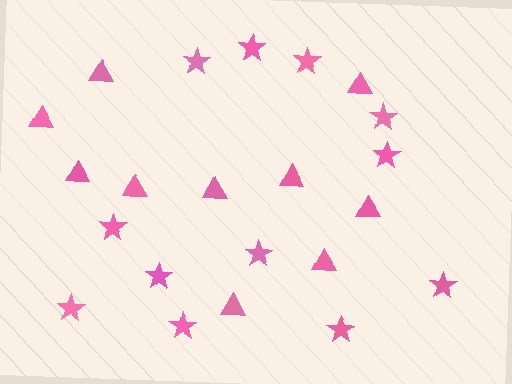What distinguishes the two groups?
There are 2 groups: one group of triangles (10) and one group of stars (12).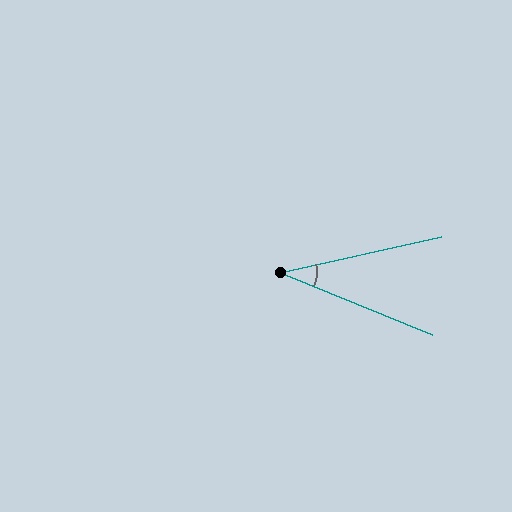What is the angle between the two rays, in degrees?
Approximately 35 degrees.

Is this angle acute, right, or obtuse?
It is acute.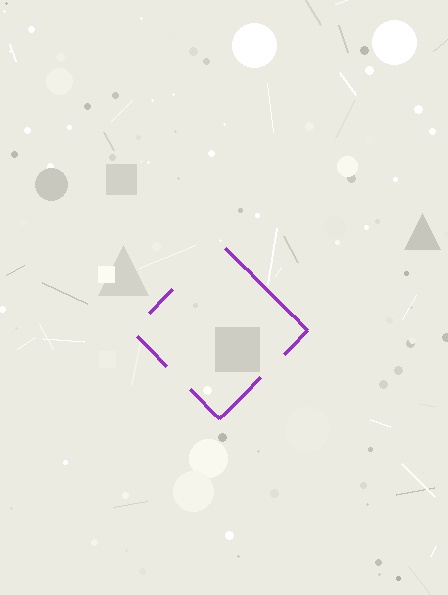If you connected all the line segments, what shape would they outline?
They would outline a diamond.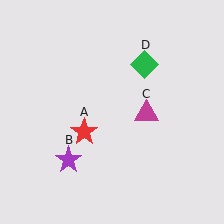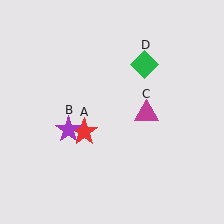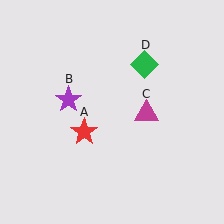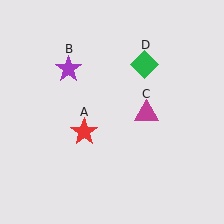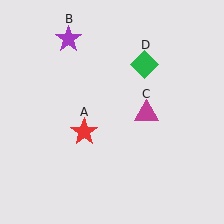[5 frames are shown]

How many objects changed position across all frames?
1 object changed position: purple star (object B).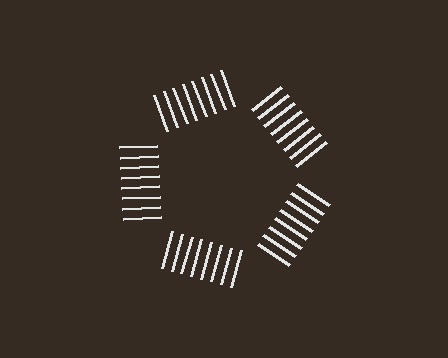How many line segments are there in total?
40 — 8 along each of the 5 edges.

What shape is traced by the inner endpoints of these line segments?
An illusory pentagon — the line segments terminate on its edges but no continuous stroke is drawn.